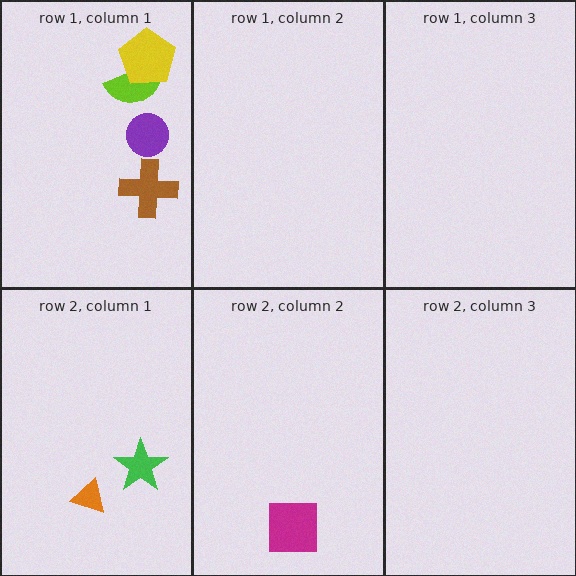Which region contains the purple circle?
The row 1, column 1 region.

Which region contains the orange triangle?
The row 2, column 1 region.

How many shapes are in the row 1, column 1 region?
4.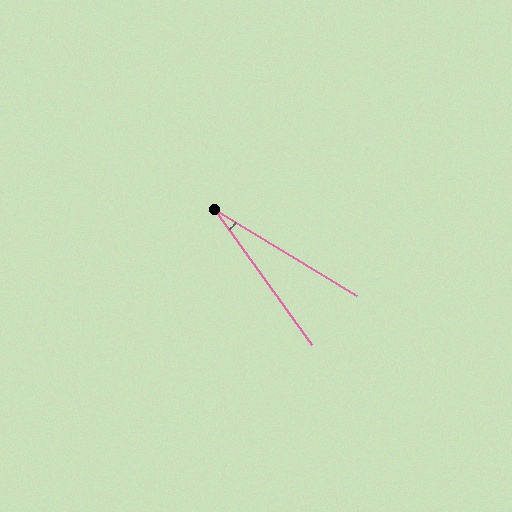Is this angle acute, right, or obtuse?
It is acute.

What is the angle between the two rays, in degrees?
Approximately 23 degrees.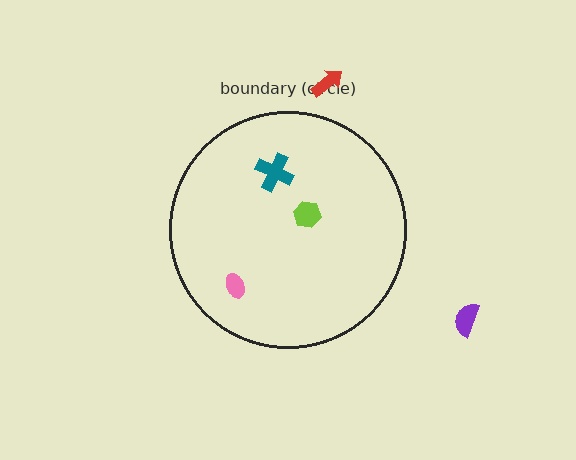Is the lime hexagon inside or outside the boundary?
Inside.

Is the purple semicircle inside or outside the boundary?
Outside.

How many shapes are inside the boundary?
3 inside, 2 outside.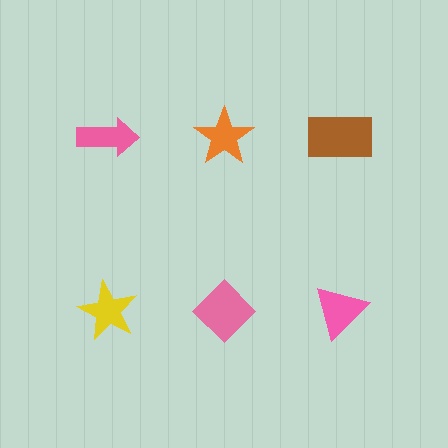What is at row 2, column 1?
A yellow star.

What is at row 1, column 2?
An orange star.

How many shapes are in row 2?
3 shapes.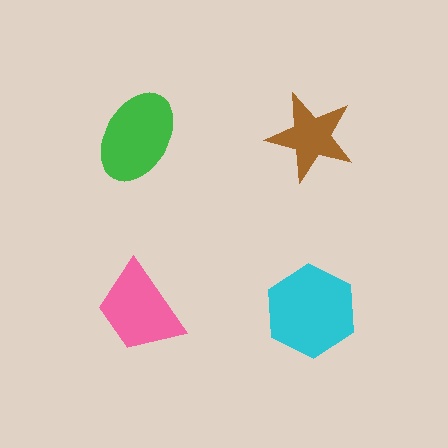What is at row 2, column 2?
A cyan hexagon.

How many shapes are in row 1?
2 shapes.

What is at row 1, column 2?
A brown star.